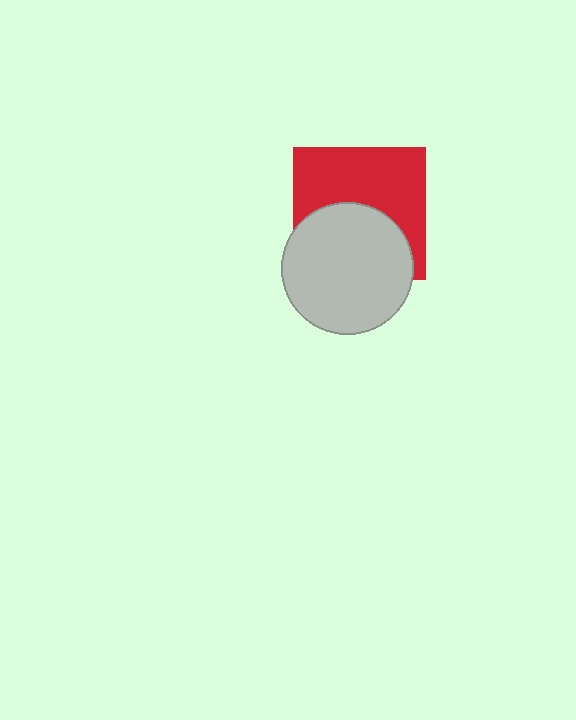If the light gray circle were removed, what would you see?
You would see the complete red square.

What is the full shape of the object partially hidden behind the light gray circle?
The partially hidden object is a red square.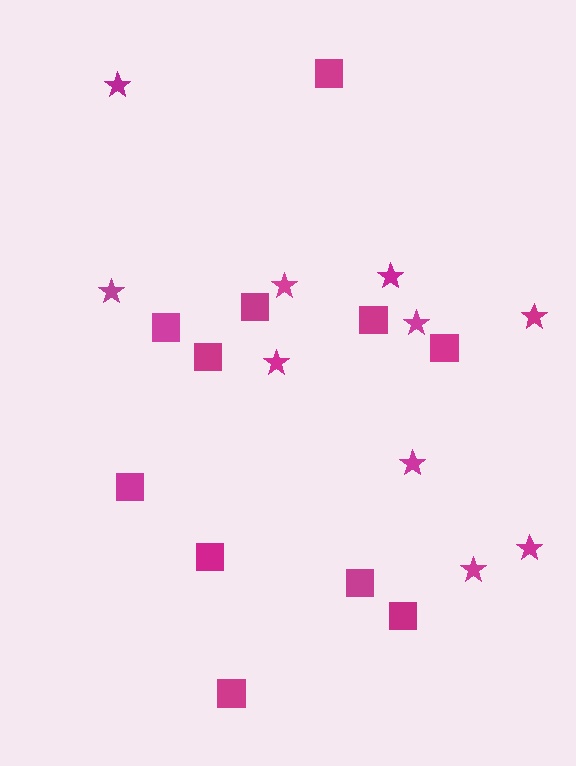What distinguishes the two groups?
There are 2 groups: one group of squares (11) and one group of stars (10).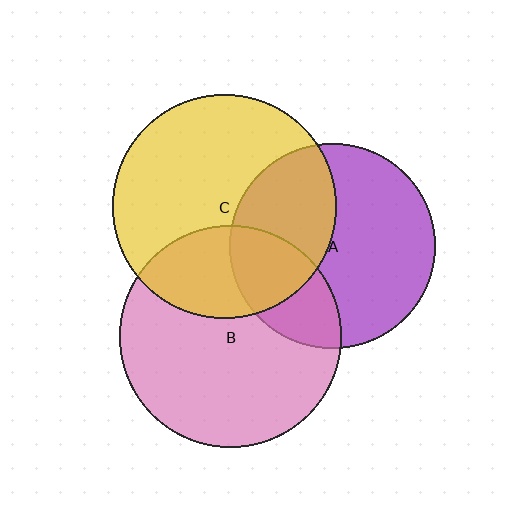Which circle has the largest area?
Circle C (yellow).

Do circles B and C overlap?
Yes.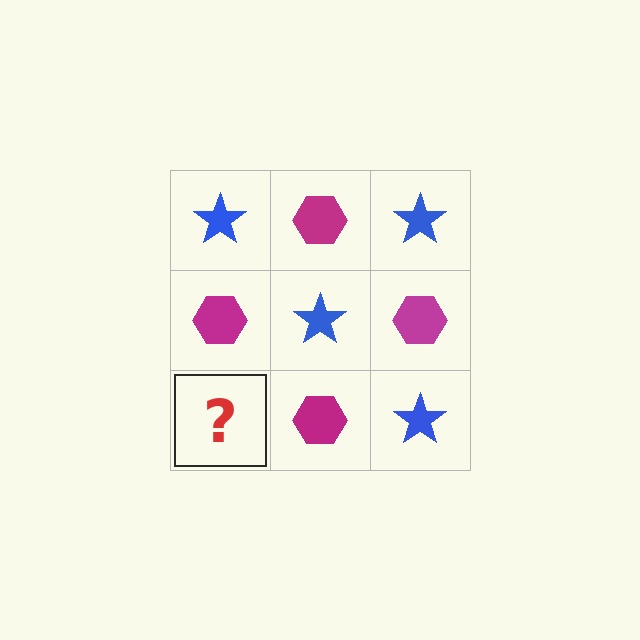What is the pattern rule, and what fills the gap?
The rule is that it alternates blue star and magenta hexagon in a checkerboard pattern. The gap should be filled with a blue star.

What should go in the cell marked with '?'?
The missing cell should contain a blue star.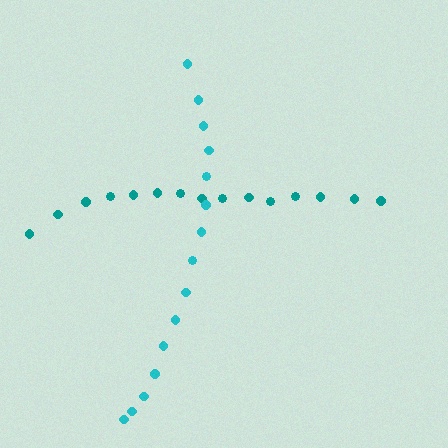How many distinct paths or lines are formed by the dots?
There are 2 distinct paths.